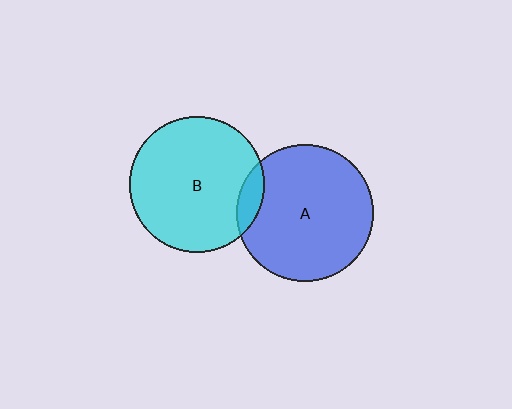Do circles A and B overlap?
Yes.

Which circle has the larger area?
Circle A (blue).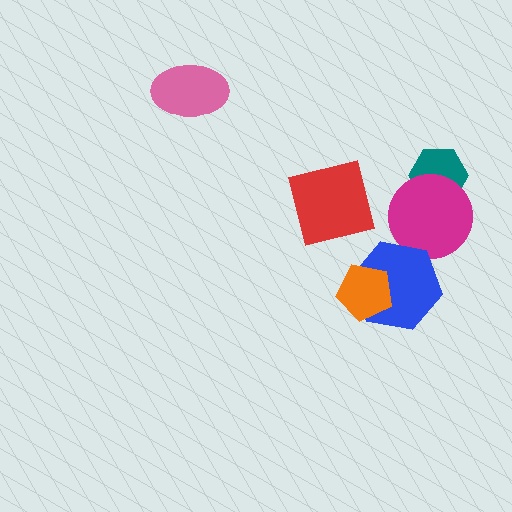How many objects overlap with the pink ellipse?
0 objects overlap with the pink ellipse.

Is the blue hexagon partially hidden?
Yes, it is partially covered by another shape.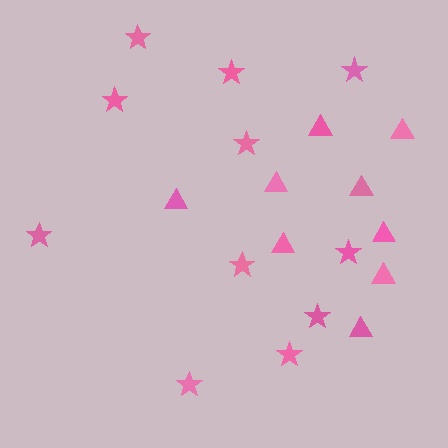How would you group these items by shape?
There are 2 groups: one group of triangles (9) and one group of stars (11).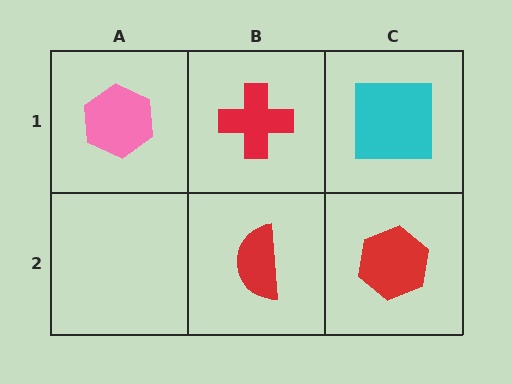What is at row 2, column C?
A red hexagon.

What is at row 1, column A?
A pink hexagon.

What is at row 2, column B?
A red semicircle.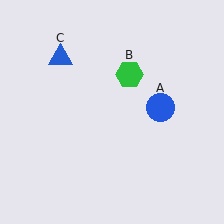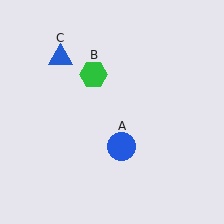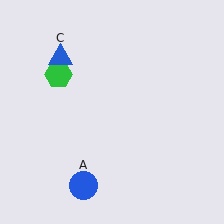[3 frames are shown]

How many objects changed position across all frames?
2 objects changed position: blue circle (object A), green hexagon (object B).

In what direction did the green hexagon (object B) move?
The green hexagon (object B) moved left.